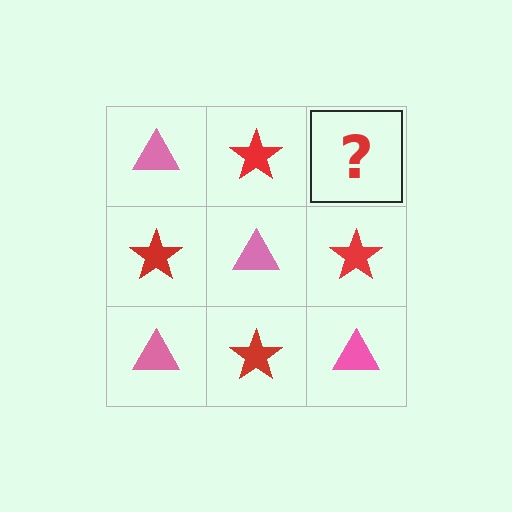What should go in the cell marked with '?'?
The missing cell should contain a pink triangle.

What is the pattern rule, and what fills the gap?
The rule is that it alternates pink triangle and red star in a checkerboard pattern. The gap should be filled with a pink triangle.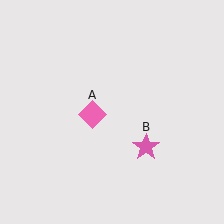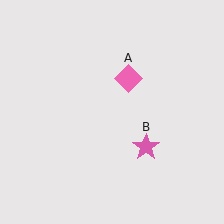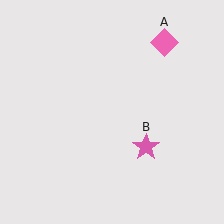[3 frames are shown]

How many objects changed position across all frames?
1 object changed position: pink diamond (object A).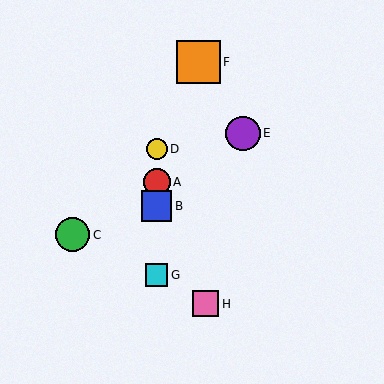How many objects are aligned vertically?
4 objects (A, B, D, G) are aligned vertically.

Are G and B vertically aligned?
Yes, both are at x≈157.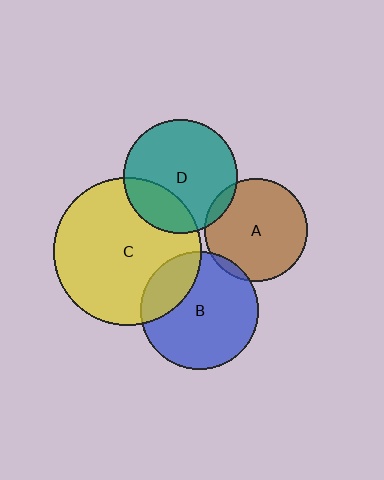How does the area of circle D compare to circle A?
Approximately 1.2 times.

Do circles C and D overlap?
Yes.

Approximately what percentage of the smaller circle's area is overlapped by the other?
Approximately 25%.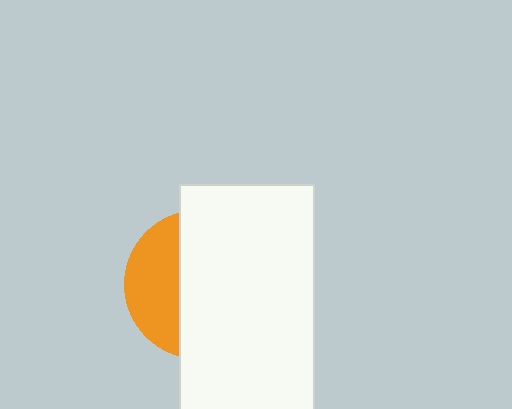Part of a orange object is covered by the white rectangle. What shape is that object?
It is a circle.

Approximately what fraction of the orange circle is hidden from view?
Roughly 66% of the orange circle is hidden behind the white rectangle.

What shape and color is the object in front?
The object in front is a white rectangle.